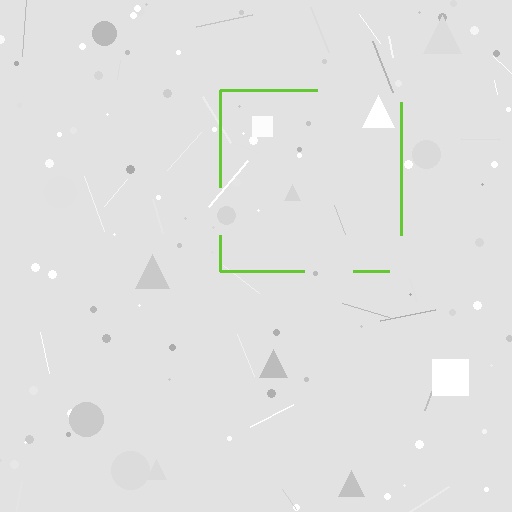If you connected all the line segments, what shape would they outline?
They would outline a square.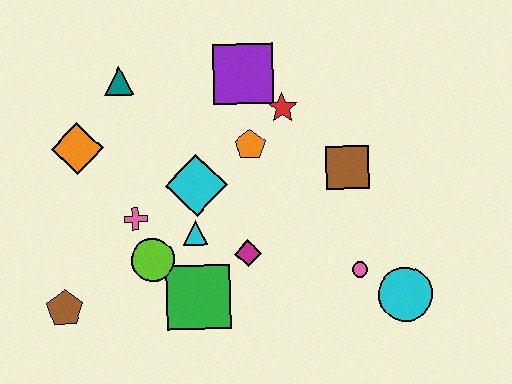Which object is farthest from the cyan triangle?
The cyan circle is farthest from the cyan triangle.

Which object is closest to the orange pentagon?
The red star is closest to the orange pentagon.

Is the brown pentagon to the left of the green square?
Yes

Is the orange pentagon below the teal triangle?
Yes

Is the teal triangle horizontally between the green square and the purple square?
No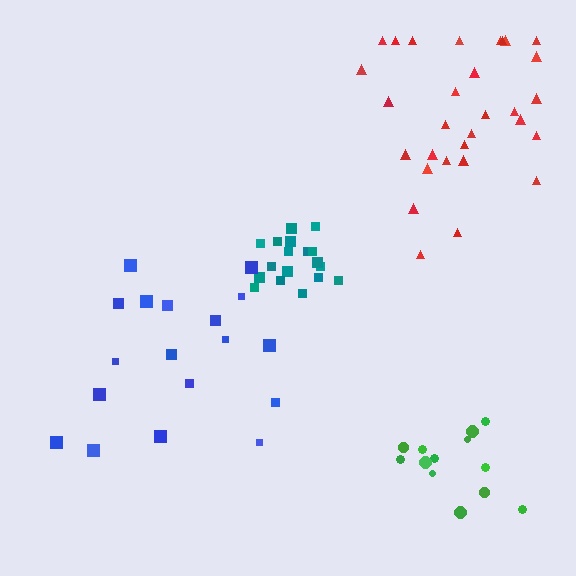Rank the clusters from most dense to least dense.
teal, green, red, blue.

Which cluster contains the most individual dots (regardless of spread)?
Red (30).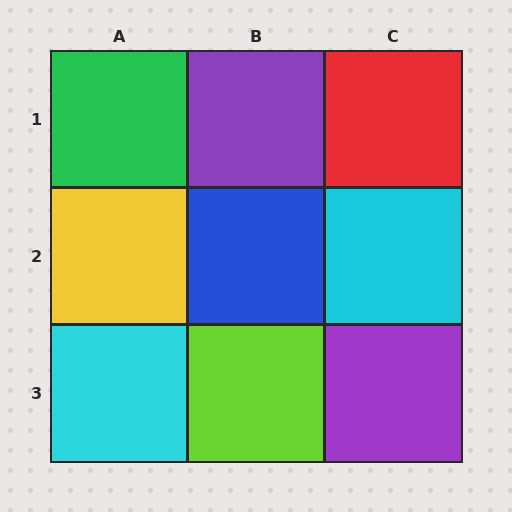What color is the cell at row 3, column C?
Purple.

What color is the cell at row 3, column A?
Cyan.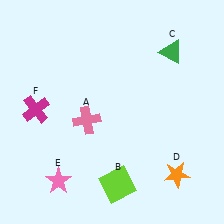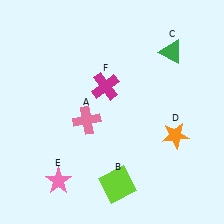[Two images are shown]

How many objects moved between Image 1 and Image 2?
2 objects moved between the two images.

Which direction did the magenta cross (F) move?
The magenta cross (F) moved right.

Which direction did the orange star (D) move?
The orange star (D) moved up.